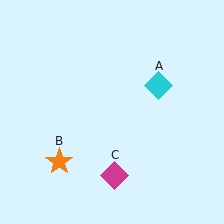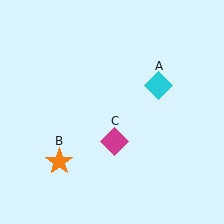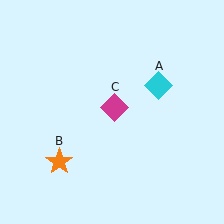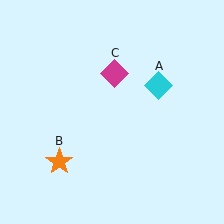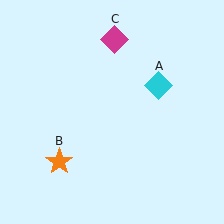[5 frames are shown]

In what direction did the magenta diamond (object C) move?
The magenta diamond (object C) moved up.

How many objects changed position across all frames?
1 object changed position: magenta diamond (object C).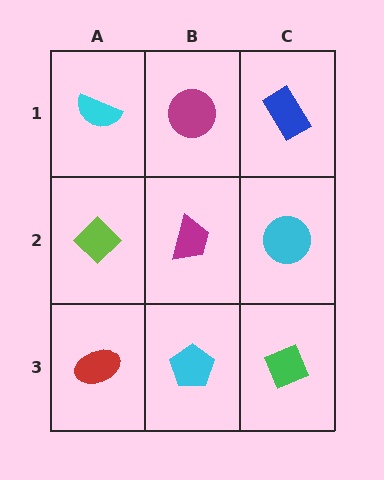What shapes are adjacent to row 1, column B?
A magenta trapezoid (row 2, column B), a cyan semicircle (row 1, column A), a blue rectangle (row 1, column C).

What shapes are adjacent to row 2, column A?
A cyan semicircle (row 1, column A), a red ellipse (row 3, column A), a magenta trapezoid (row 2, column B).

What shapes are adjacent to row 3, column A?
A lime diamond (row 2, column A), a cyan pentagon (row 3, column B).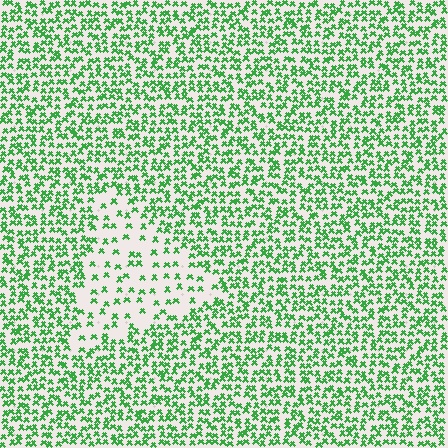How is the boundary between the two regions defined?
The boundary is defined by a change in element density (approximately 2.5x ratio). All elements are the same color, size, and shape.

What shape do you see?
I see a triangle.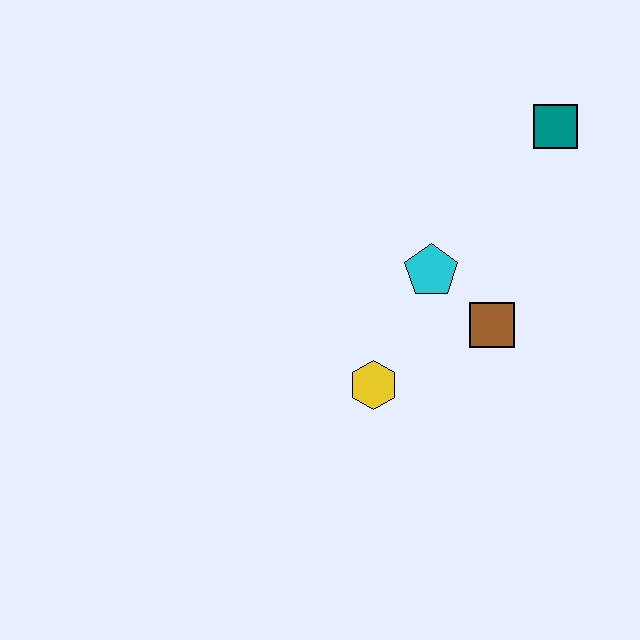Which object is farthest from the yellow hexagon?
The teal square is farthest from the yellow hexagon.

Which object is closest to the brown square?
The cyan pentagon is closest to the brown square.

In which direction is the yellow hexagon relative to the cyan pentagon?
The yellow hexagon is below the cyan pentagon.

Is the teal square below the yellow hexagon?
No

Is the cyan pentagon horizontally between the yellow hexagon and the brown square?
Yes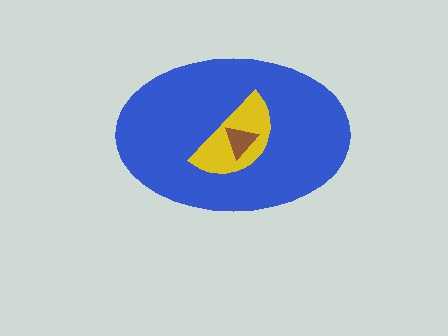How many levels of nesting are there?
3.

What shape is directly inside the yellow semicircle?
The brown triangle.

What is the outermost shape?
The blue ellipse.